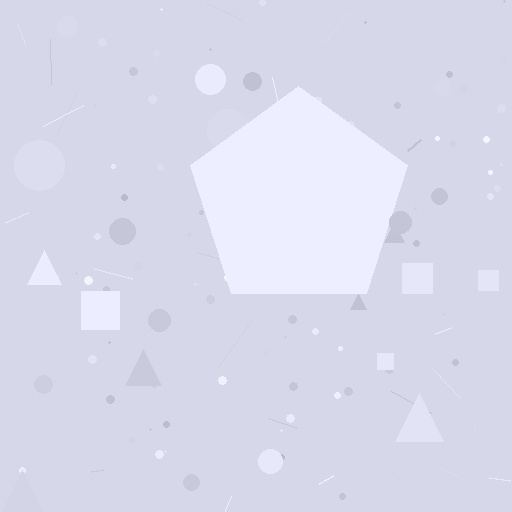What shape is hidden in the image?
A pentagon is hidden in the image.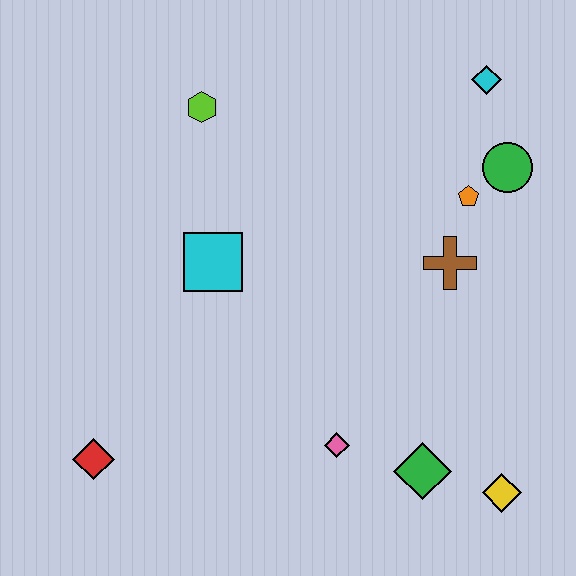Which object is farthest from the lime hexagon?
The yellow diamond is farthest from the lime hexagon.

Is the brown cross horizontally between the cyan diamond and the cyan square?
Yes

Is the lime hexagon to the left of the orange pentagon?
Yes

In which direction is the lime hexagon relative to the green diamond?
The lime hexagon is above the green diamond.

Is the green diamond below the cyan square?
Yes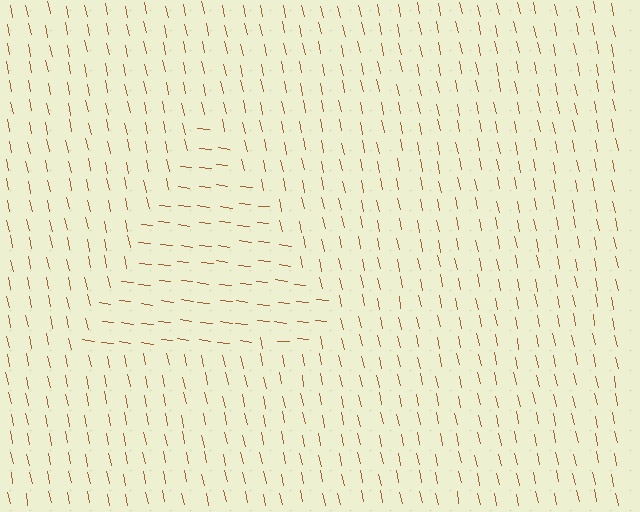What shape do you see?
I see a triangle.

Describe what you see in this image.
The image is filled with small brown line segments. A triangle region in the image has lines oriented differently from the surrounding lines, creating a visible texture boundary.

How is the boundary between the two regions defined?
The boundary is defined purely by a change in line orientation (approximately 71 degrees difference). All lines are the same color and thickness.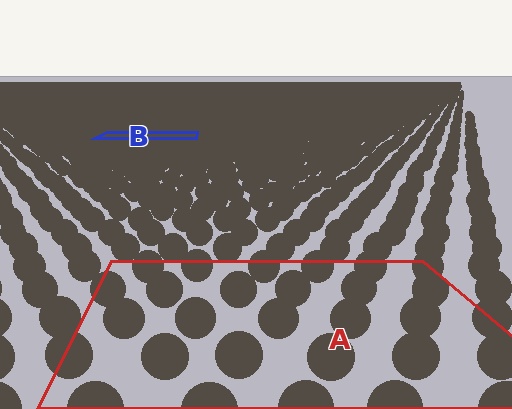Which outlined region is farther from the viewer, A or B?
Region B is farther from the viewer — the texture elements inside it appear smaller and more densely packed.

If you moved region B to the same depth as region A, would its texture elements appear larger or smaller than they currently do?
They would appear larger. At a closer depth, the same texture elements are projected at a bigger on-screen size.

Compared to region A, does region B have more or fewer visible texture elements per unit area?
Region B has more texture elements per unit area — they are packed more densely because it is farther away.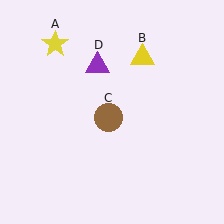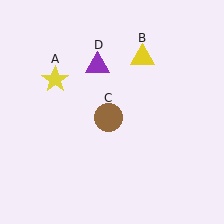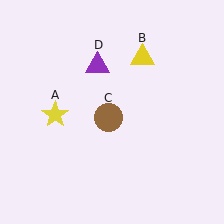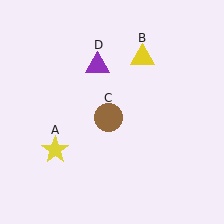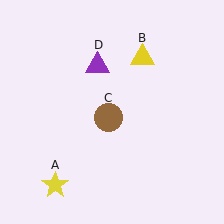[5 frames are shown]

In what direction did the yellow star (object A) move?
The yellow star (object A) moved down.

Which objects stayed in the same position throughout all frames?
Yellow triangle (object B) and brown circle (object C) and purple triangle (object D) remained stationary.